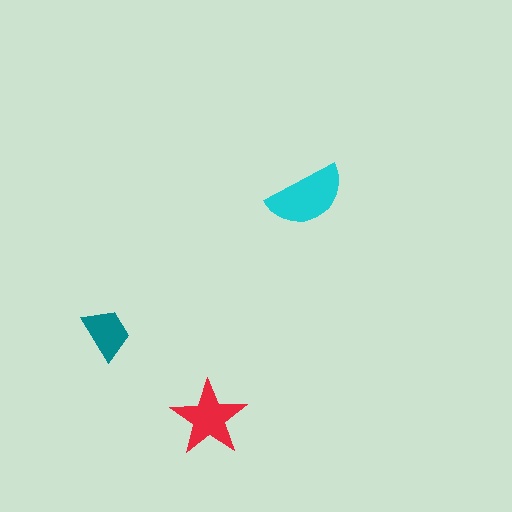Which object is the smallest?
The teal trapezoid.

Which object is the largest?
The cyan semicircle.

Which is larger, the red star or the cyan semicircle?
The cyan semicircle.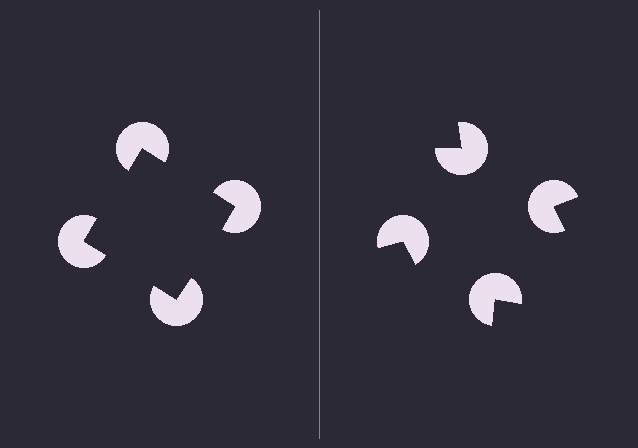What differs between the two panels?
The pac-man discs are positioned identically on both sides; only the wedge orientations differ. On the left they align to a square; on the right they are misaligned.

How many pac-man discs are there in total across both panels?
8 — 4 on each side.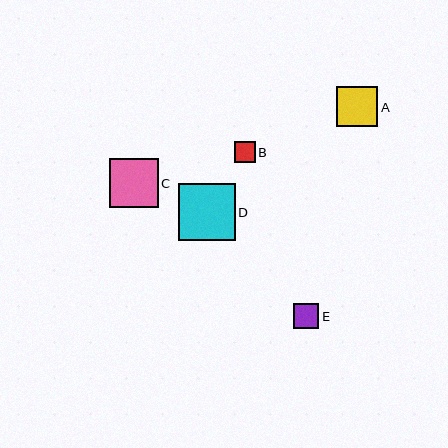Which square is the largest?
Square D is the largest with a size of approximately 57 pixels.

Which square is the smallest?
Square B is the smallest with a size of approximately 21 pixels.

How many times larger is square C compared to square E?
Square C is approximately 1.9 times the size of square E.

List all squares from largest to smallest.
From largest to smallest: D, C, A, E, B.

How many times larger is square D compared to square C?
Square D is approximately 1.2 times the size of square C.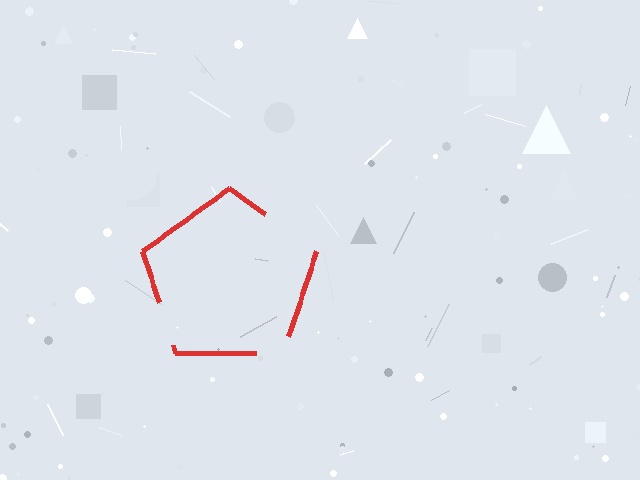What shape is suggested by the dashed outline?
The dashed outline suggests a pentagon.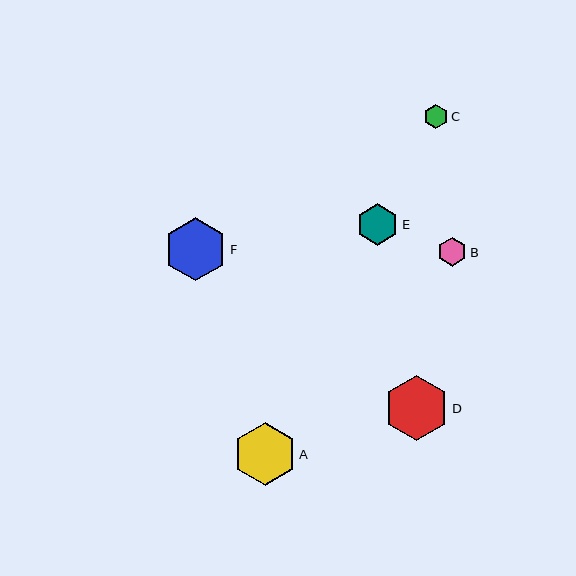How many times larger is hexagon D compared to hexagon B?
Hexagon D is approximately 2.2 times the size of hexagon B.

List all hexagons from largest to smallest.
From largest to smallest: D, F, A, E, B, C.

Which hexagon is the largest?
Hexagon D is the largest with a size of approximately 65 pixels.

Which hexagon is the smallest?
Hexagon C is the smallest with a size of approximately 24 pixels.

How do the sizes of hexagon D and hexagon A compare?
Hexagon D and hexagon A are approximately the same size.